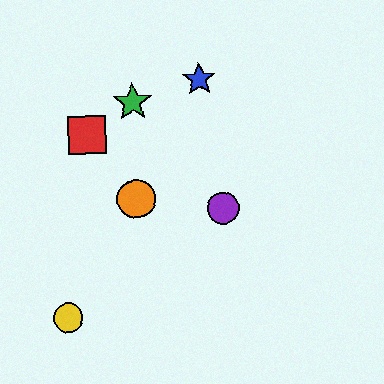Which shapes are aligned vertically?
The green star, the orange circle are aligned vertically.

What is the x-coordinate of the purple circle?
The purple circle is at x≈223.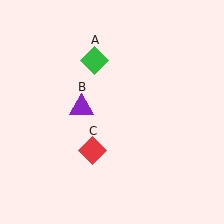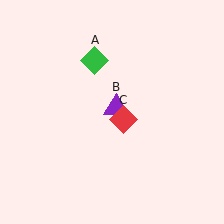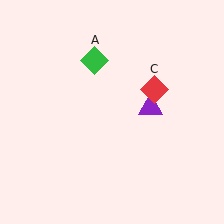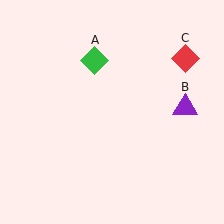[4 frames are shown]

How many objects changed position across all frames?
2 objects changed position: purple triangle (object B), red diamond (object C).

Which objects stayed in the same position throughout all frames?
Green diamond (object A) remained stationary.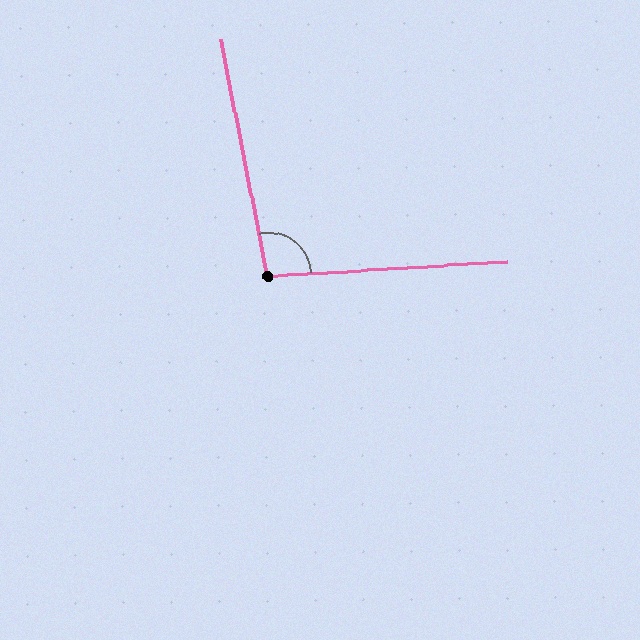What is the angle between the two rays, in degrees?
Approximately 98 degrees.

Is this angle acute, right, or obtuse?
It is obtuse.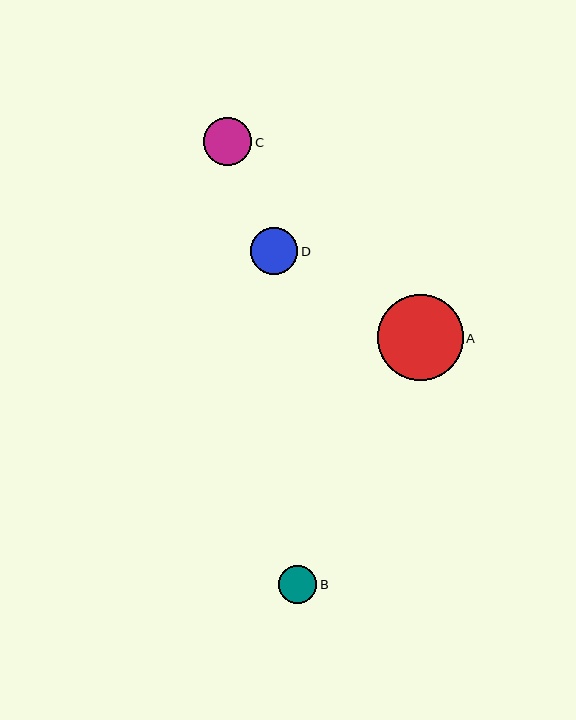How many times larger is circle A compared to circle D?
Circle A is approximately 1.8 times the size of circle D.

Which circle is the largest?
Circle A is the largest with a size of approximately 86 pixels.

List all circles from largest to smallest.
From largest to smallest: A, C, D, B.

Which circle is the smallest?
Circle B is the smallest with a size of approximately 39 pixels.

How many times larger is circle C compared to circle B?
Circle C is approximately 1.3 times the size of circle B.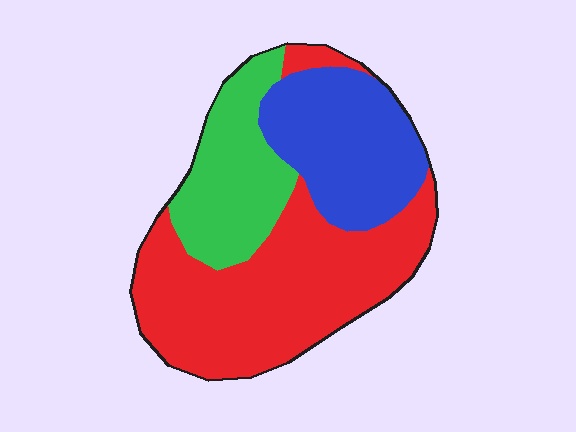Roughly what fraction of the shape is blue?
Blue takes up about one quarter (1/4) of the shape.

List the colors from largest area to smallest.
From largest to smallest: red, blue, green.